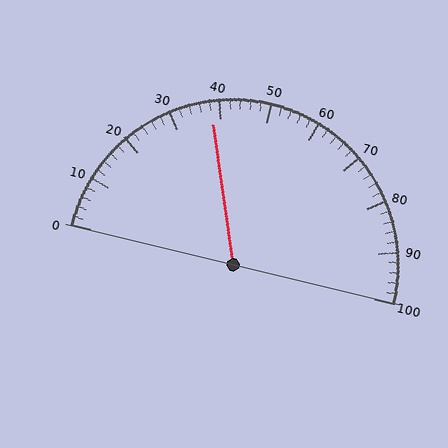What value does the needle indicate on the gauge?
The needle indicates approximately 38.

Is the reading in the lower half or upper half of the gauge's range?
The reading is in the lower half of the range (0 to 100).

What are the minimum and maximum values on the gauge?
The gauge ranges from 0 to 100.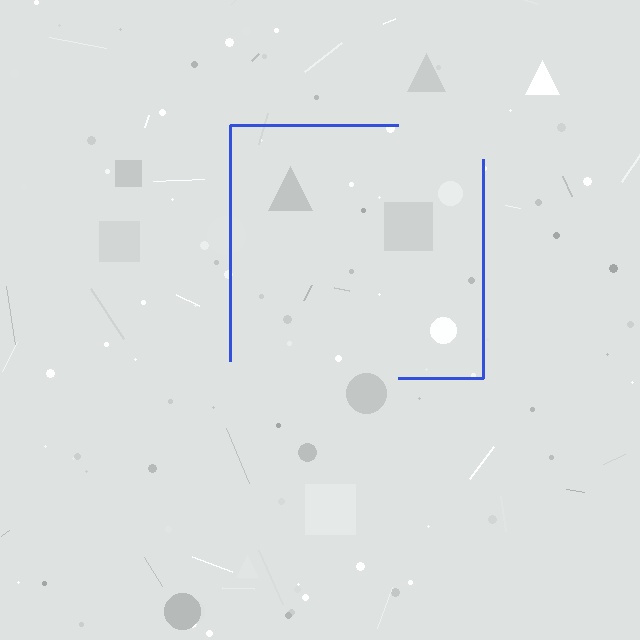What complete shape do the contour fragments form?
The contour fragments form a square.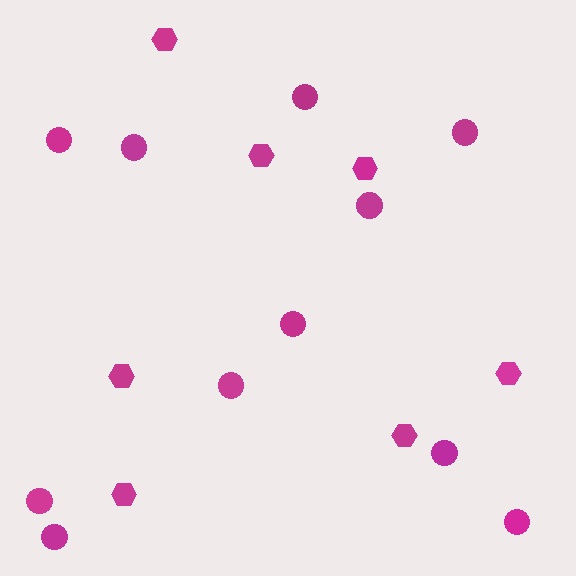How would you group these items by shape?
There are 2 groups: one group of circles (11) and one group of hexagons (7).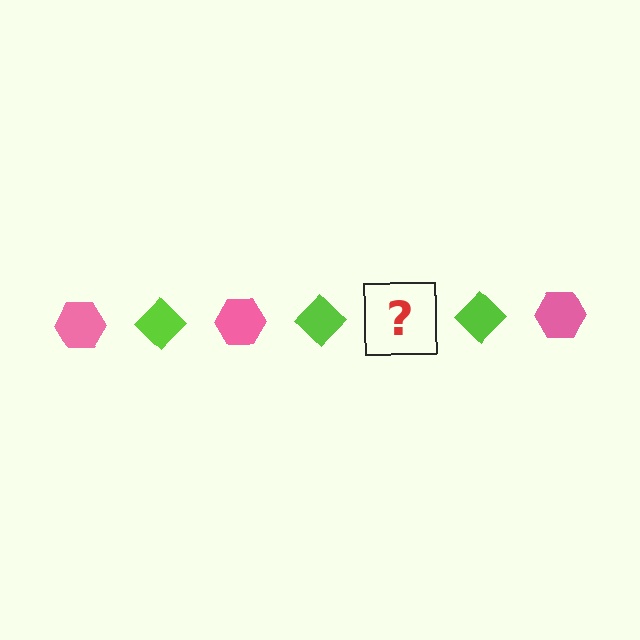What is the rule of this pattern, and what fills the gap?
The rule is that the pattern alternates between pink hexagon and lime diamond. The gap should be filled with a pink hexagon.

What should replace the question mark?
The question mark should be replaced with a pink hexagon.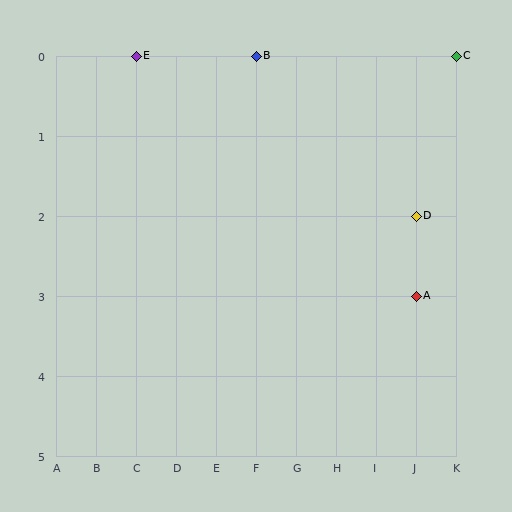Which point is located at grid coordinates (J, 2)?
Point D is at (J, 2).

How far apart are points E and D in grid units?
Points E and D are 7 columns and 2 rows apart (about 7.3 grid units diagonally).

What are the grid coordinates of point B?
Point B is at grid coordinates (F, 0).